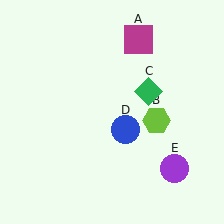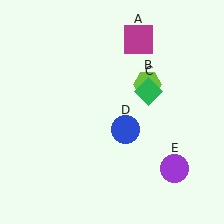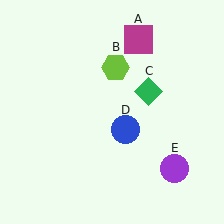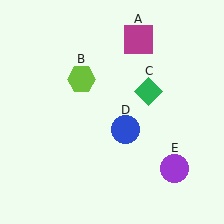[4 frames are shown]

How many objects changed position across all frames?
1 object changed position: lime hexagon (object B).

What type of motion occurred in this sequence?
The lime hexagon (object B) rotated counterclockwise around the center of the scene.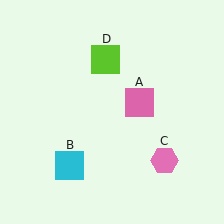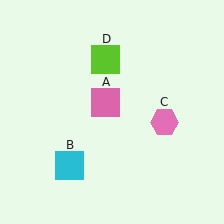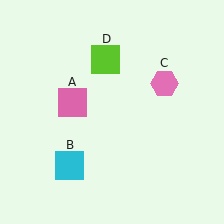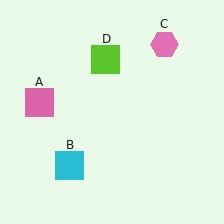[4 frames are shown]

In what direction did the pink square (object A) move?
The pink square (object A) moved left.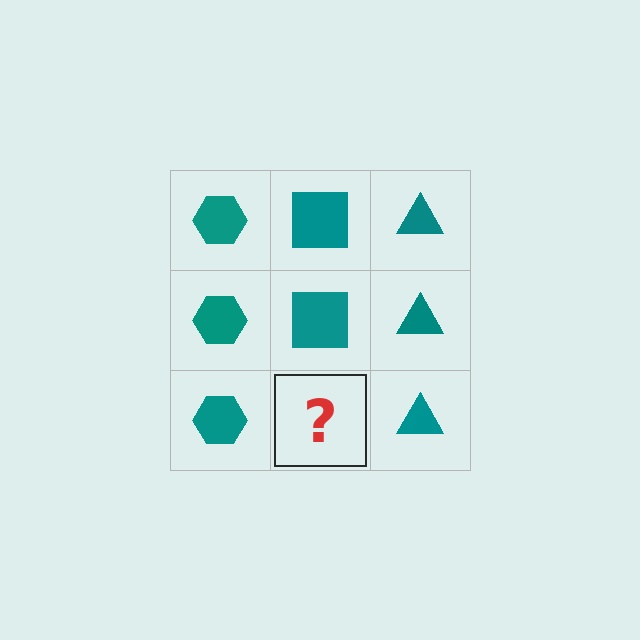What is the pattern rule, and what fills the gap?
The rule is that each column has a consistent shape. The gap should be filled with a teal square.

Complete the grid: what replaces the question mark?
The question mark should be replaced with a teal square.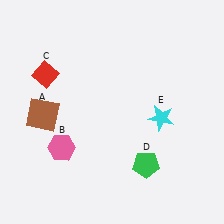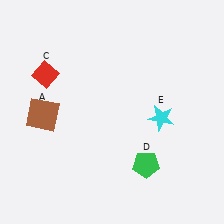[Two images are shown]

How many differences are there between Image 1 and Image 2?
There is 1 difference between the two images.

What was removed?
The pink hexagon (B) was removed in Image 2.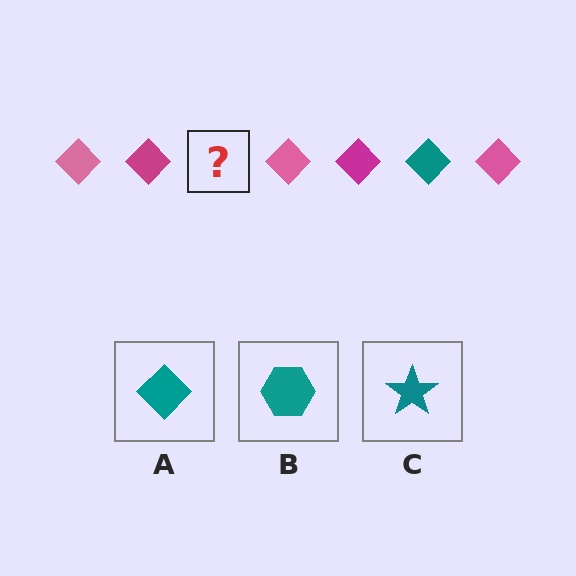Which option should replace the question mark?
Option A.